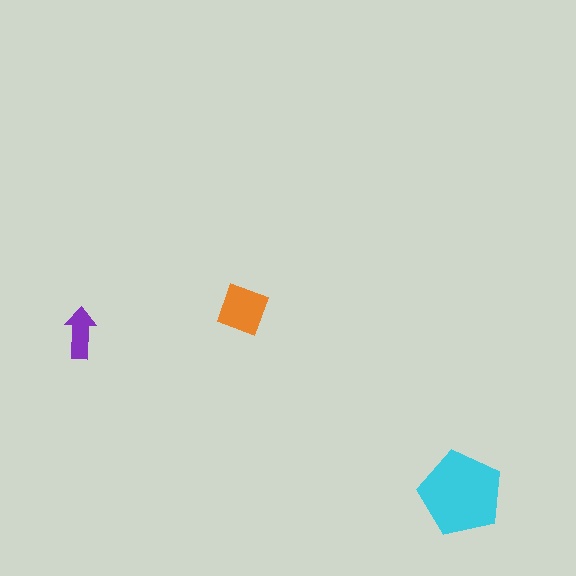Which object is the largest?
The cyan pentagon.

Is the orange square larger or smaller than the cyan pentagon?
Smaller.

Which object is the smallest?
The purple arrow.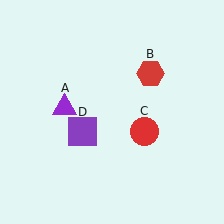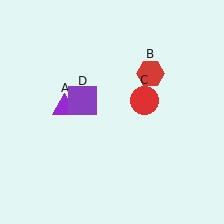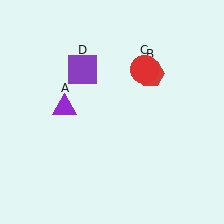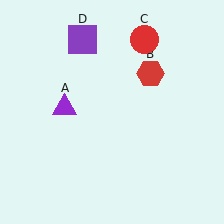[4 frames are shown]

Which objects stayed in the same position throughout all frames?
Purple triangle (object A) and red hexagon (object B) remained stationary.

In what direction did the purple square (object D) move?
The purple square (object D) moved up.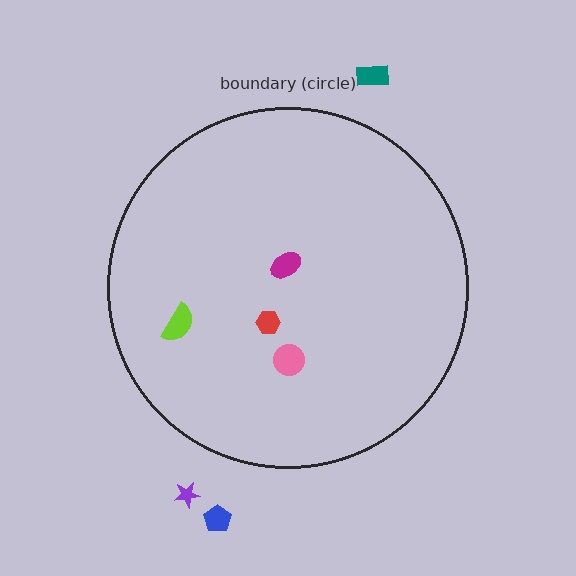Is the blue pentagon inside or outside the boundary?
Outside.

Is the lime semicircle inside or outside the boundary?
Inside.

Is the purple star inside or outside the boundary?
Outside.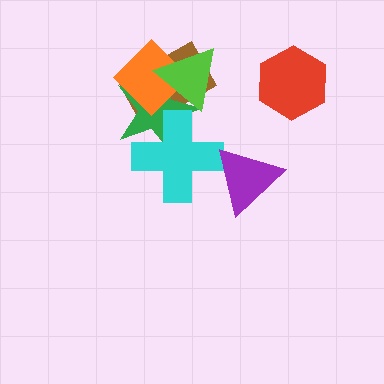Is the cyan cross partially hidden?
Yes, it is partially covered by another shape.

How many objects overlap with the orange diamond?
3 objects overlap with the orange diamond.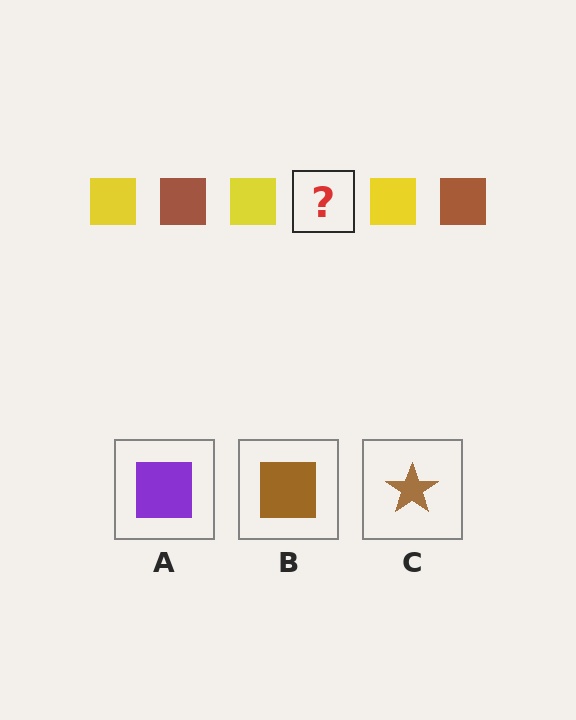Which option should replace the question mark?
Option B.